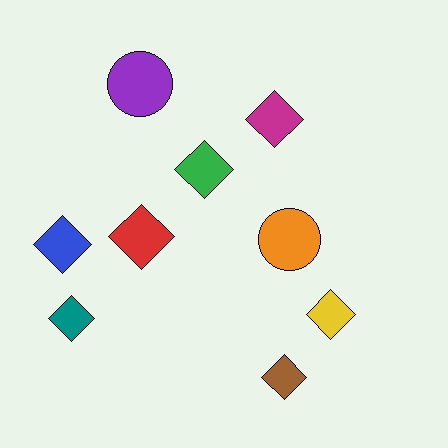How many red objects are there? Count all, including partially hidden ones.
There is 1 red object.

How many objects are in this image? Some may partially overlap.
There are 9 objects.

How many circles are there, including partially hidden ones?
There are 2 circles.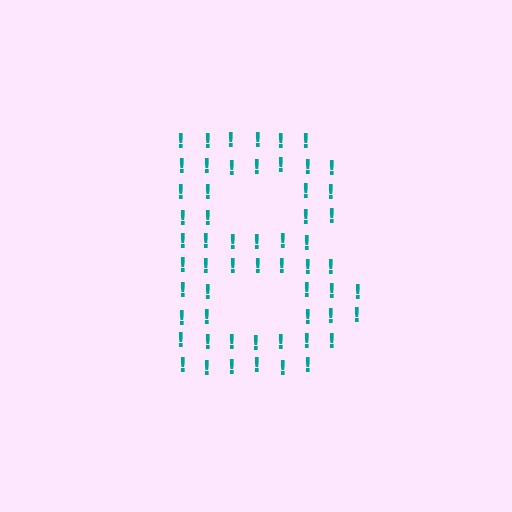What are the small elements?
The small elements are exclamation marks.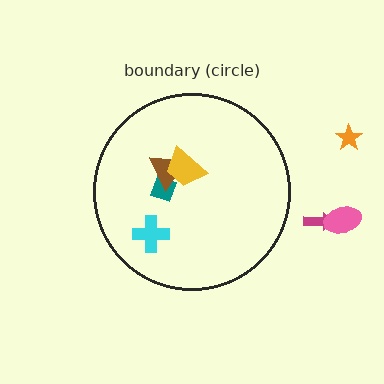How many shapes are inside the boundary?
4 inside, 3 outside.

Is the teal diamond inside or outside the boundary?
Inside.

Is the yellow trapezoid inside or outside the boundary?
Inside.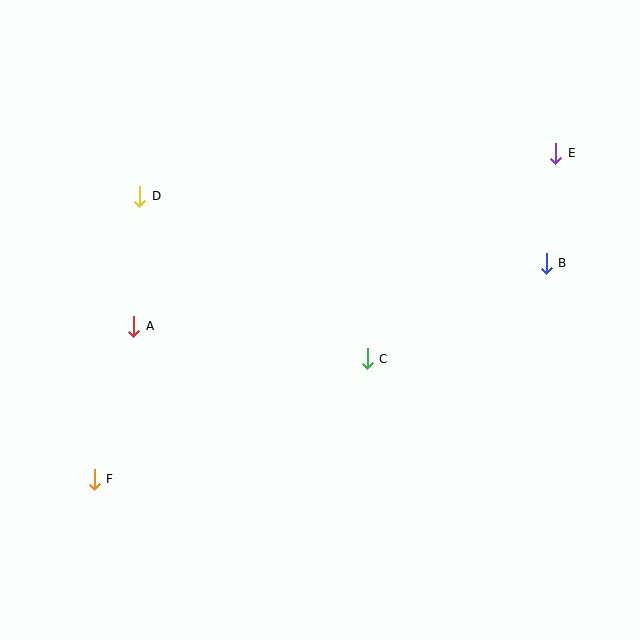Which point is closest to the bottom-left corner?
Point F is closest to the bottom-left corner.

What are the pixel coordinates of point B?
Point B is at (546, 263).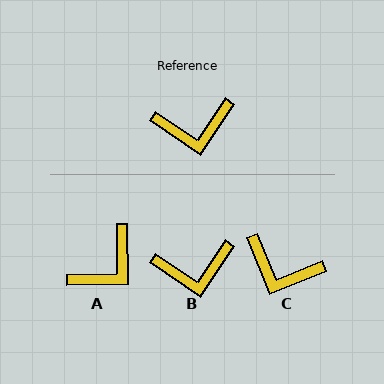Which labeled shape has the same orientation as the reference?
B.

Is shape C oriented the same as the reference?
No, it is off by about 34 degrees.